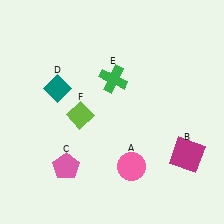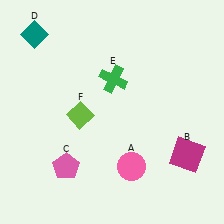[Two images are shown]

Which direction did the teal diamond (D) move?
The teal diamond (D) moved up.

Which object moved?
The teal diamond (D) moved up.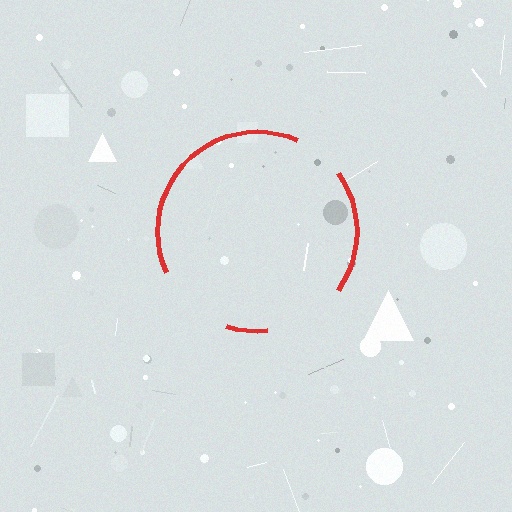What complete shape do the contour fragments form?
The contour fragments form a circle.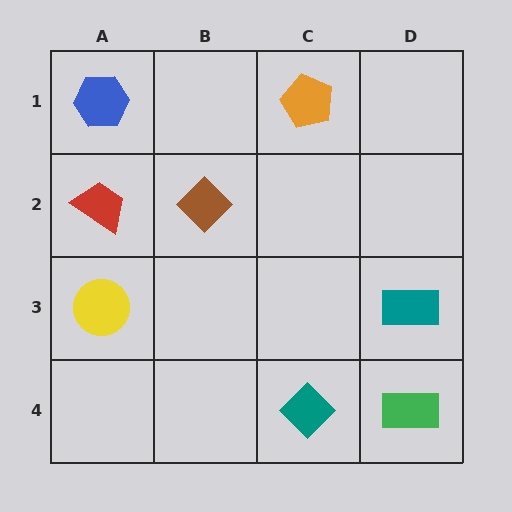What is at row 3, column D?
A teal rectangle.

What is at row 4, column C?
A teal diamond.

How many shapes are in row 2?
2 shapes.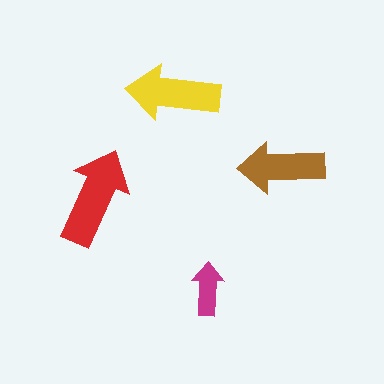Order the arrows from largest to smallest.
the red one, the yellow one, the brown one, the magenta one.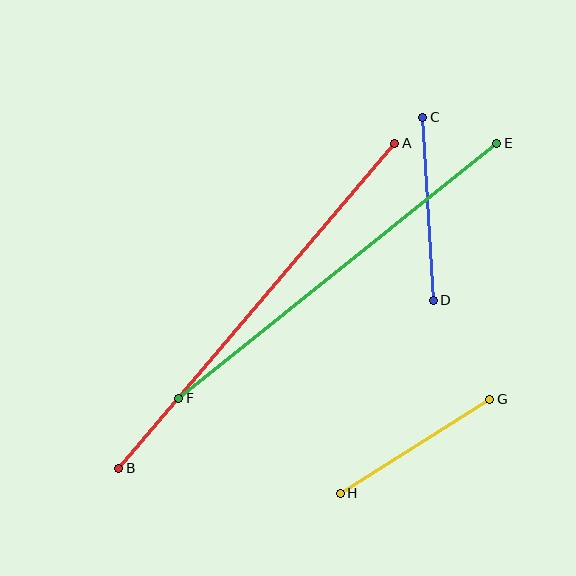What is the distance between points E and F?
The distance is approximately 408 pixels.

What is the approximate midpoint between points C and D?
The midpoint is at approximately (428, 209) pixels.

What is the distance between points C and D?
The distance is approximately 183 pixels.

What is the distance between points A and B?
The distance is approximately 426 pixels.